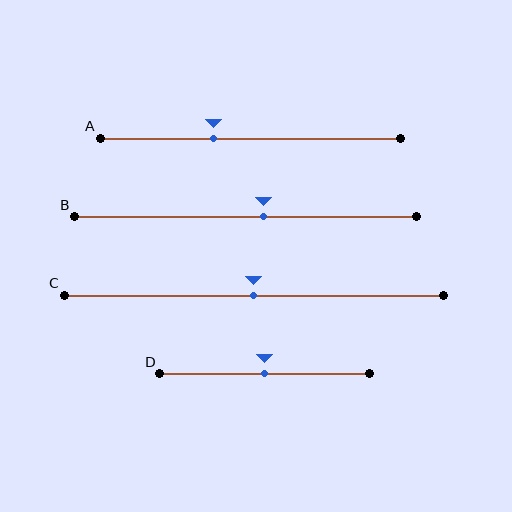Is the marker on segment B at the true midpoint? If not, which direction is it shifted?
No, the marker on segment B is shifted to the right by about 5% of the segment length.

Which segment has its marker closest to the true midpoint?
Segment C has its marker closest to the true midpoint.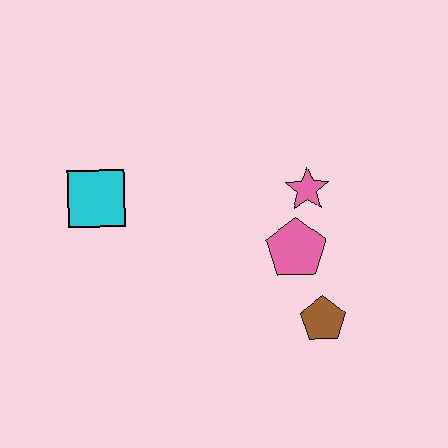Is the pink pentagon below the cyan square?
Yes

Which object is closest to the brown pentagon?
The pink pentagon is closest to the brown pentagon.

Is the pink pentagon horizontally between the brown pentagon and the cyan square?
Yes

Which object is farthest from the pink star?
The cyan square is farthest from the pink star.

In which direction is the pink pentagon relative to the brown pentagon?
The pink pentagon is above the brown pentagon.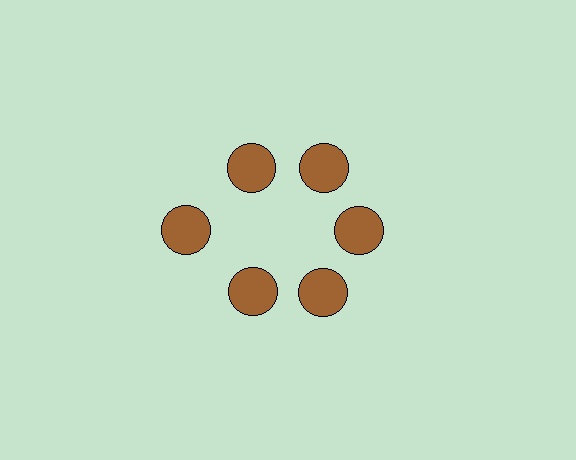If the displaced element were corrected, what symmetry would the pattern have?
It would have 6-fold rotational symmetry — the pattern would map onto itself every 60 degrees.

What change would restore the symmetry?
The symmetry would be restored by moving it inward, back onto the ring so that all 6 circles sit at equal angles and equal distance from the center.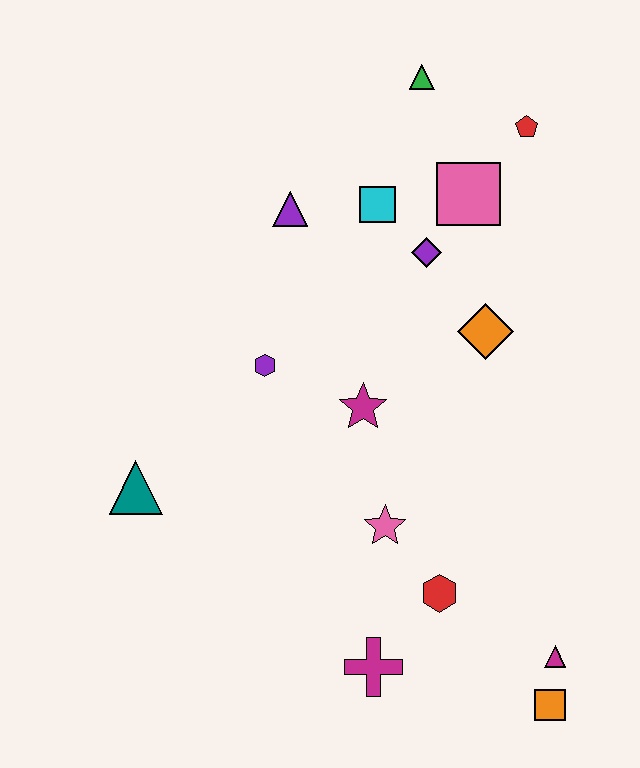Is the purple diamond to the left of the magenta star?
No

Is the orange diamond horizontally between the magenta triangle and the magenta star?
Yes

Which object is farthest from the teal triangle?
The red pentagon is farthest from the teal triangle.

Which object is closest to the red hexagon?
The pink star is closest to the red hexagon.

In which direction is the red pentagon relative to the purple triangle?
The red pentagon is to the right of the purple triangle.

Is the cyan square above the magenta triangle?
Yes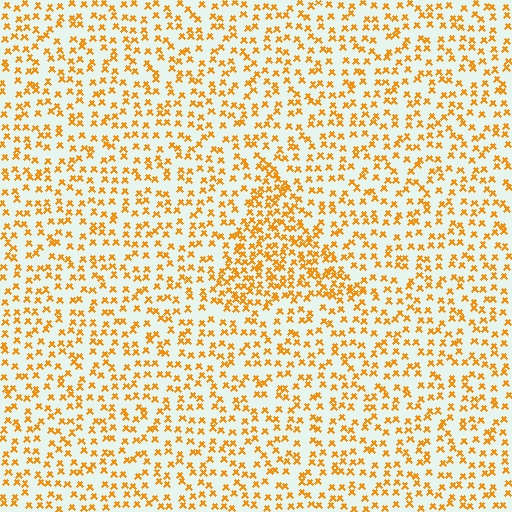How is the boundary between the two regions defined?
The boundary is defined by a change in element density (approximately 1.8x ratio). All elements are the same color, size, and shape.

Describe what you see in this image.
The image contains small orange elements arranged at two different densities. A triangle-shaped region is visible where the elements are more densely packed than the surrounding area.